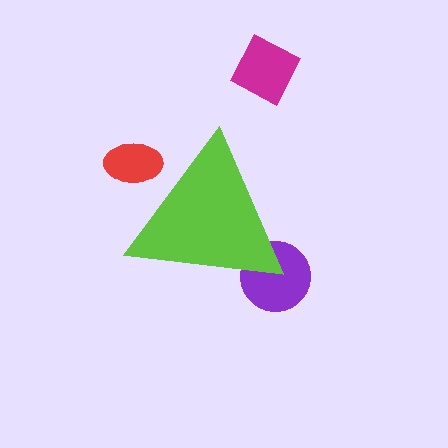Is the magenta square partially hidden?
No, the magenta square is fully visible.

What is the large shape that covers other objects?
A lime triangle.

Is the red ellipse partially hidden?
Yes, the red ellipse is partially hidden behind the lime triangle.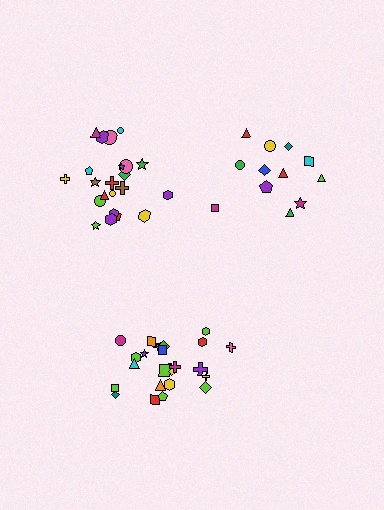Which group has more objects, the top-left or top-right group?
The top-left group.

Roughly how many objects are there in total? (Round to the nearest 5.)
Roughly 60 objects in total.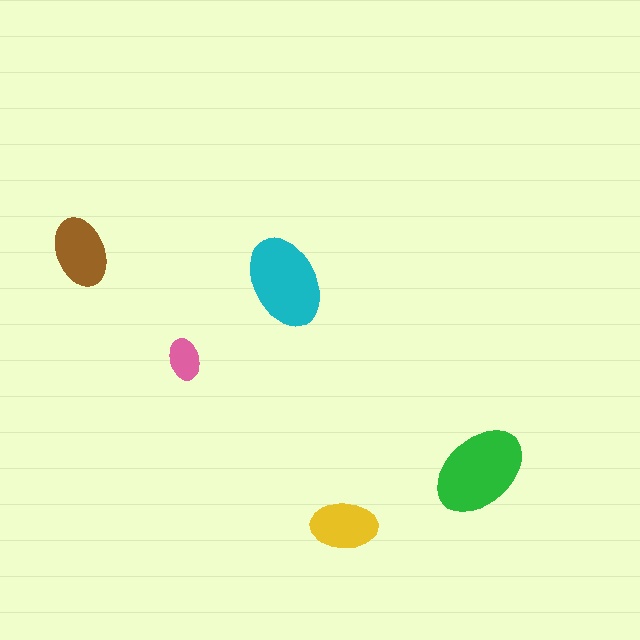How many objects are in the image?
There are 5 objects in the image.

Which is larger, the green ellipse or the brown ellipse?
The green one.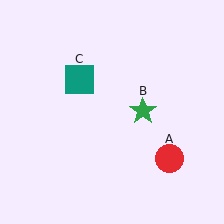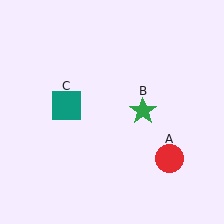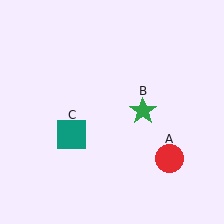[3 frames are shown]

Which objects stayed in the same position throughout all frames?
Red circle (object A) and green star (object B) remained stationary.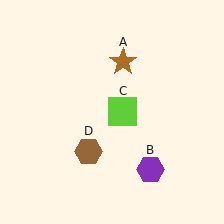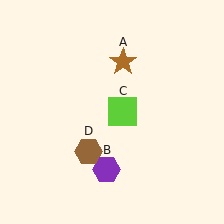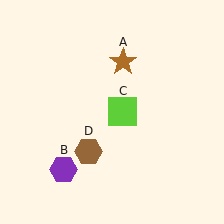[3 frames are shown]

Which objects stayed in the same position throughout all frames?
Brown star (object A) and lime square (object C) and brown hexagon (object D) remained stationary.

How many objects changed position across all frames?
1 object changed position: purple hexagon (object B).